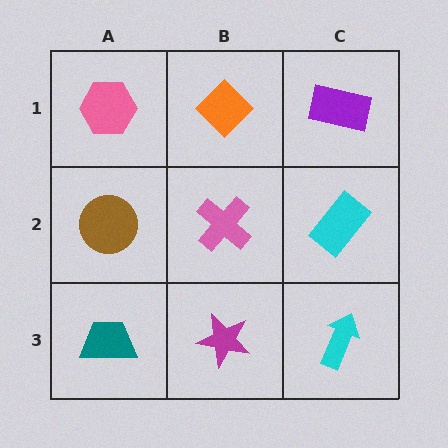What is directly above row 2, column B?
An orange diamond.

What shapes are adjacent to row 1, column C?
A cyan rectangle (row 2, column C), an orange diamond (row 1, column B).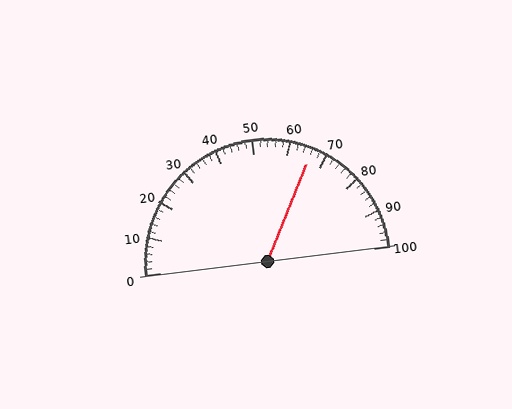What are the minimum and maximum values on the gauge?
The gauge ranges from 0 to 100.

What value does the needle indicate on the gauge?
The needle indicates approximately 66.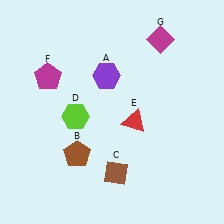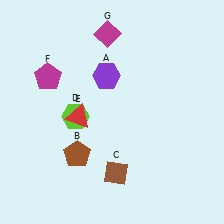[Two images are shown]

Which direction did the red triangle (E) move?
The red triangle (E) moved left.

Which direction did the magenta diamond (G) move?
The magenta diamond (G) moved left.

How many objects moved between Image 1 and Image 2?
2 objects moved between the two images.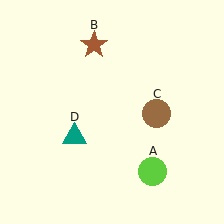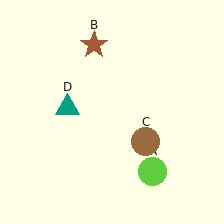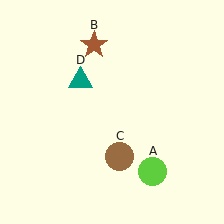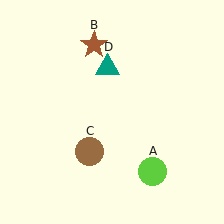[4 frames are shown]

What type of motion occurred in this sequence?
The brown circle (object C), teal triangle (object D) rotated clockwise around the center of the scene.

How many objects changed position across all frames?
2 objects changed position: brown circle (object C), teal triangle (object D).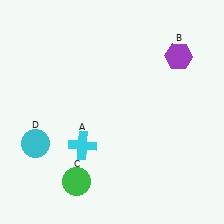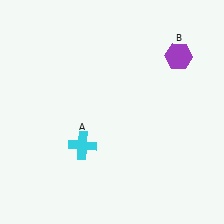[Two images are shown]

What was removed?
The green circle (C), the cyan circle (D) were removed in Image 2.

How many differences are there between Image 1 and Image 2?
There are 2 differences between the two images.